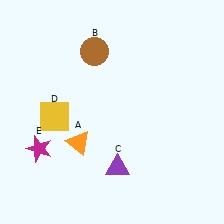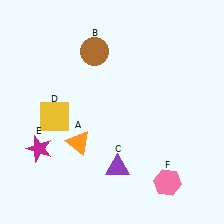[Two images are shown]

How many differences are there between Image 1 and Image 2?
There is 1 difference between the two images.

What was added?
A pink hexagon (F) was added in Image 2.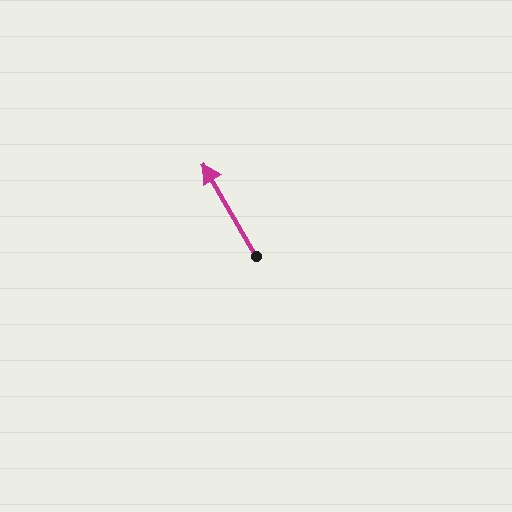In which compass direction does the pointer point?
Northwest.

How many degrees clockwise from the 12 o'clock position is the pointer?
Approximately 330 degrees.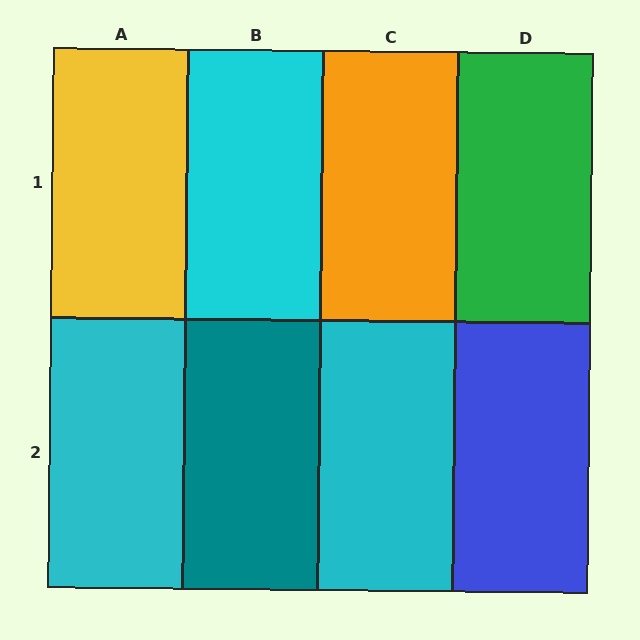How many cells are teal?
1 cell is teal.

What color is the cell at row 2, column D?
Blue.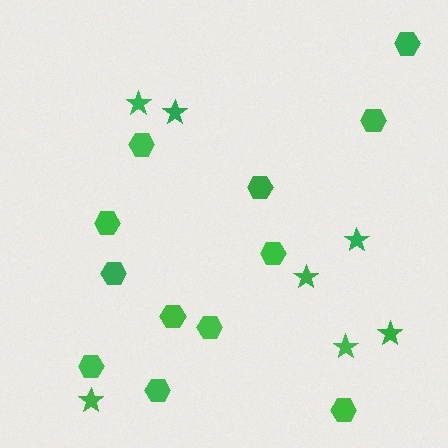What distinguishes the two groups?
There are 2 groups: one group of stars (7) and one group of hexagons (12).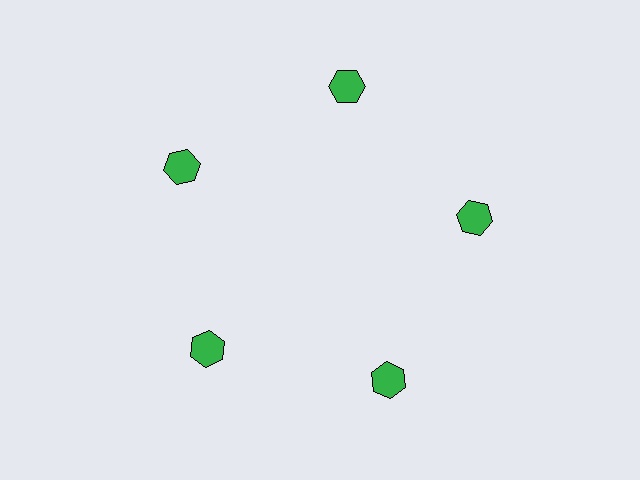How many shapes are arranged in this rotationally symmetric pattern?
There are 5 shapes, arranged in 5 groups of 1.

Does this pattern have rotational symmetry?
Yes, this pattern has 5-fold rotational symmetry. It looks the same after rotating 72 degrees around the center.